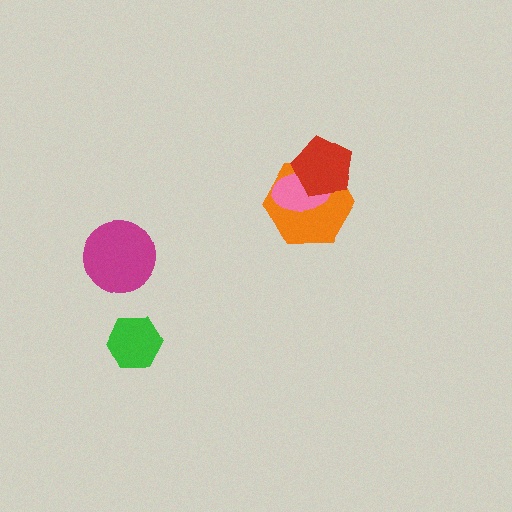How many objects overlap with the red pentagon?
2 objects overlap with the red pentagon.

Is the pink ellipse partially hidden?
Yes, it is partially covered by another shape.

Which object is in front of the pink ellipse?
The red pentagon is in front of the pink ellipse.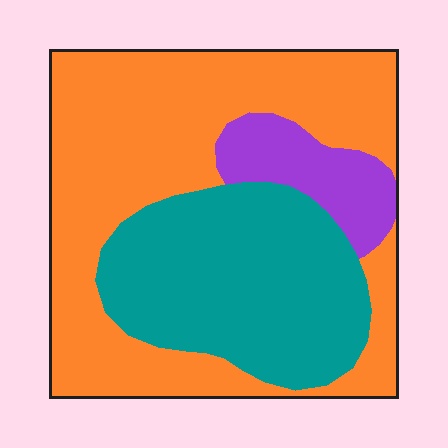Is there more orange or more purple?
Orange.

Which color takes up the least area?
Purple, at roughly 10%.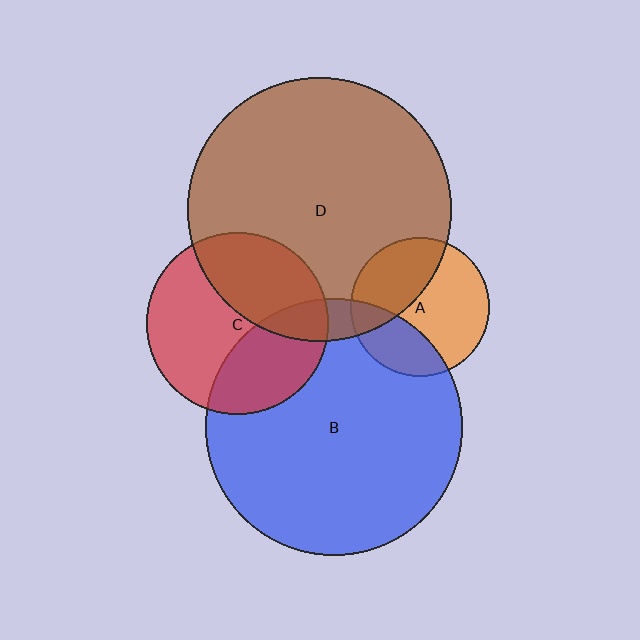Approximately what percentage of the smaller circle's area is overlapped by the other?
Approximately 35%.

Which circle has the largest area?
Circle D (brown).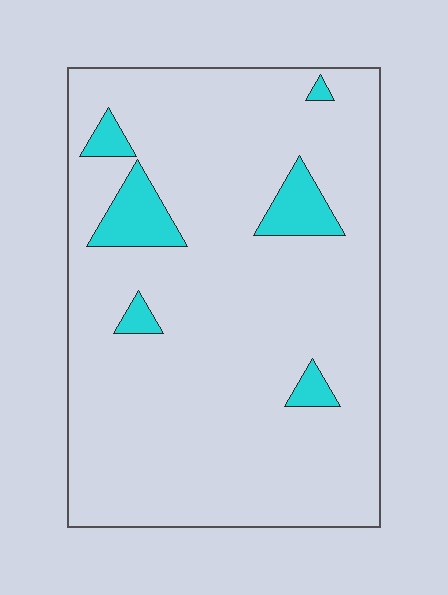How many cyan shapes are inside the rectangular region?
6.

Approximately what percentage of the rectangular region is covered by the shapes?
Approximately 10%.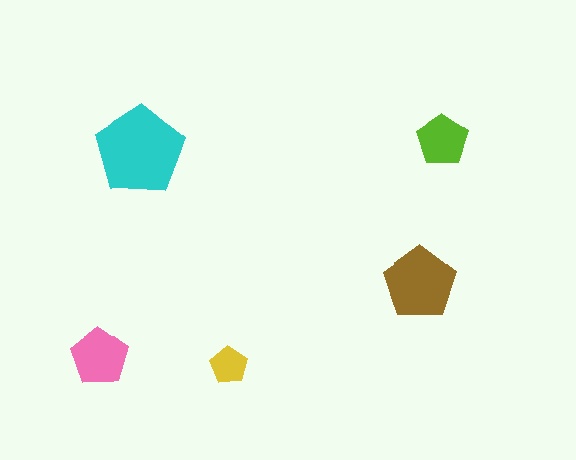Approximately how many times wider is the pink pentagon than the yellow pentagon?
About 1.5 times wider.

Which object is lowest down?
The yellow pentagon is bottommost.